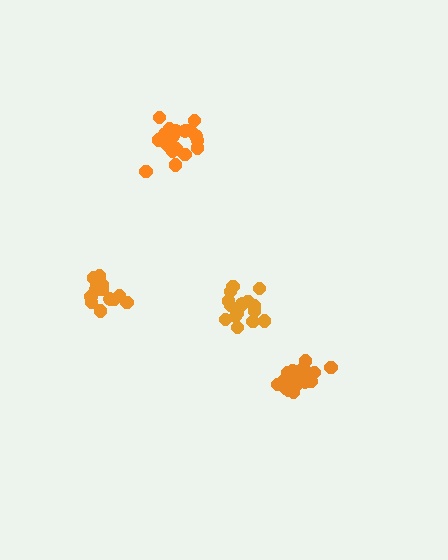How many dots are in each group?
Group 1: 16 dots, Group 2: 20 dots, Group 3: 21 dots, Group 4: 16 dots (73 total).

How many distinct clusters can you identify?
There are 4 distinct clusters.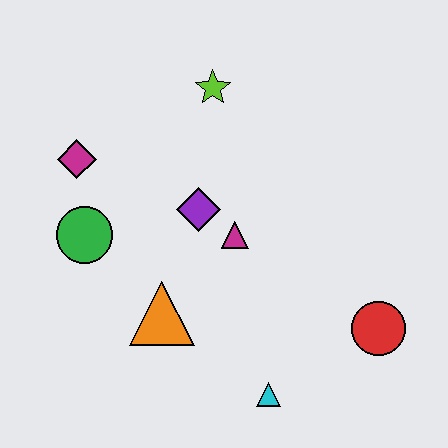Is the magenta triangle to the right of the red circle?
No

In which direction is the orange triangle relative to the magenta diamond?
The orange triangle is below the magenta diamond.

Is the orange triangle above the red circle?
Yes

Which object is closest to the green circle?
The magenta diamond is closest to the green circle.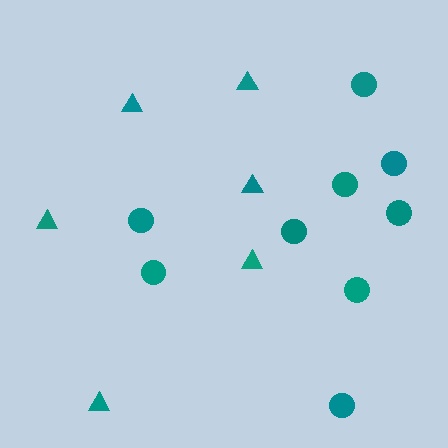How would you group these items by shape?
There are 2 groups: one group of circles (9) and one group of triangles (6).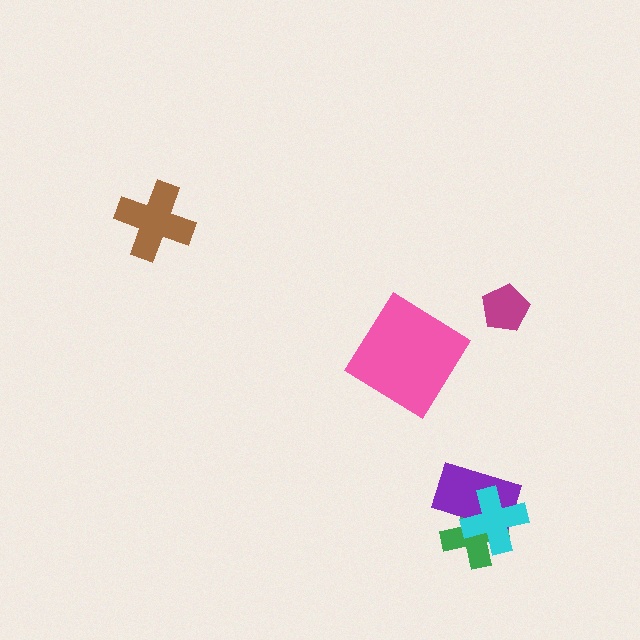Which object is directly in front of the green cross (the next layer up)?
The purple rectangle is directly in front of the green cross.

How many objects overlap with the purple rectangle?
2 objects overlap with the purple rectangle.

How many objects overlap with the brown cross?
0 objects overlap with the brown cross.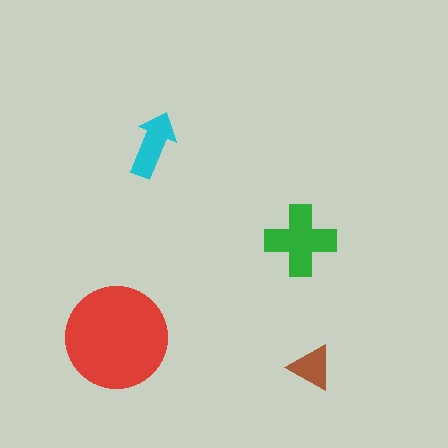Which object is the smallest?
The brown triangle.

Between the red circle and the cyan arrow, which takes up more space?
The red circle.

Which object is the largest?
The red circle.